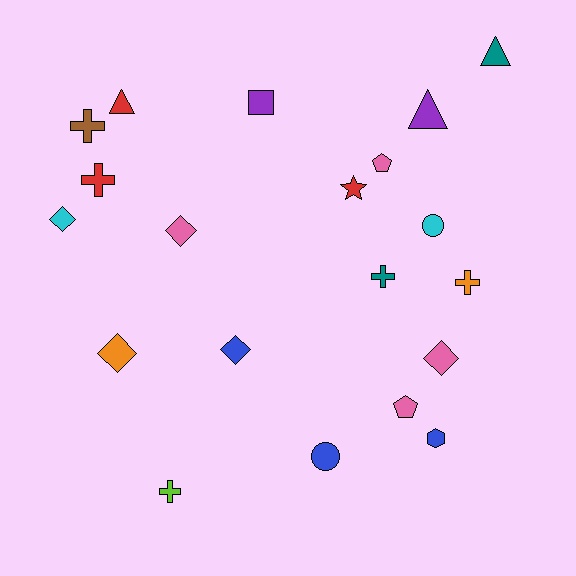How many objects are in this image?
There are 20 objects.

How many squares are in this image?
There is 1 square.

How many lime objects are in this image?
There is 1 lime object.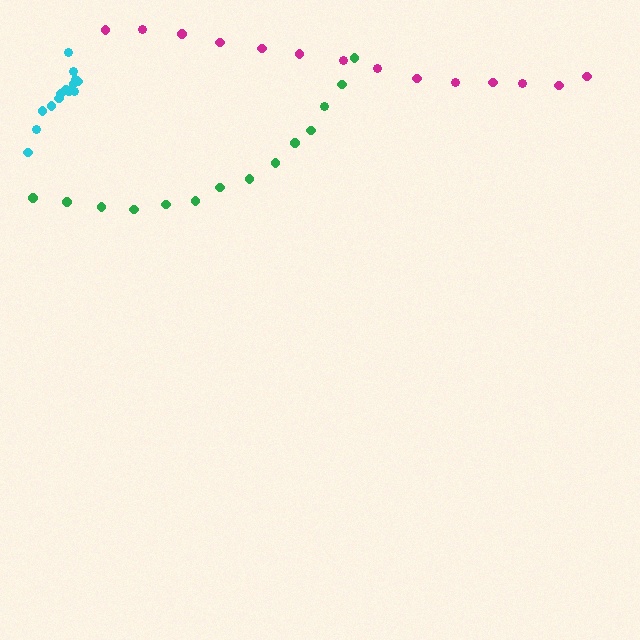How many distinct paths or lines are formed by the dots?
There are 3 distinct paths.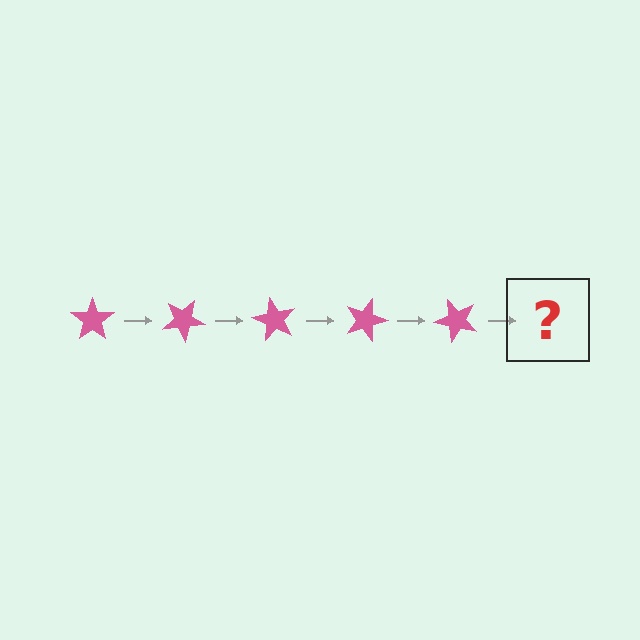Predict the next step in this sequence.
The next step is a pink star rotated 150 degrees.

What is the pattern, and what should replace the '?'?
The pattern is that the star rotates 30 degrees each step. The '?' should be a pink star rotated 150 degrees.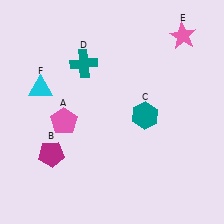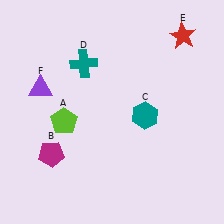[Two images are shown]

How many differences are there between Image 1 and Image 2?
There are 3 differences between the two images.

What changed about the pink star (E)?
In Image 1, E is pink. In Image 2, it changed to red.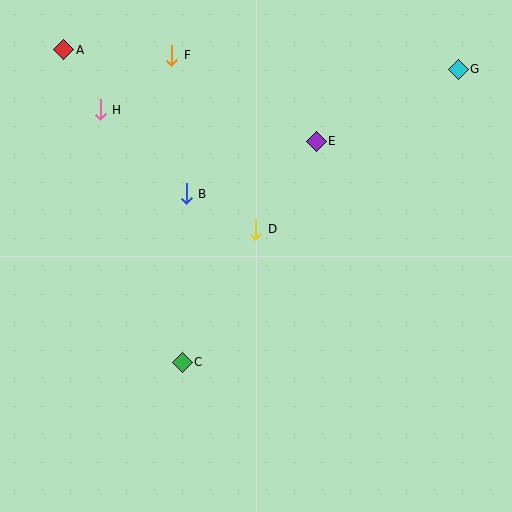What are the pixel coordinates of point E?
Point E is at (316, 141).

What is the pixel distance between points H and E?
The distance between H and E is 219 pixels.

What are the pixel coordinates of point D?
Point D is at (256, 229).